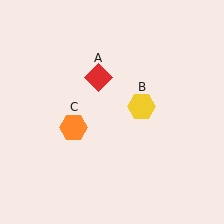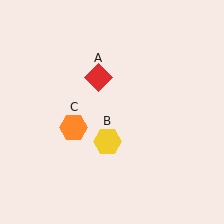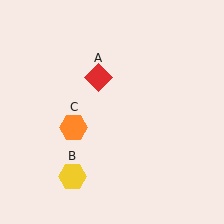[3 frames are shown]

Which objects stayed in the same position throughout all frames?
Red diamond (object A) and orange hexagon (object C) remained stationary.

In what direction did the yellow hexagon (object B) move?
The yellow hexagon (object B) moved down and to the left.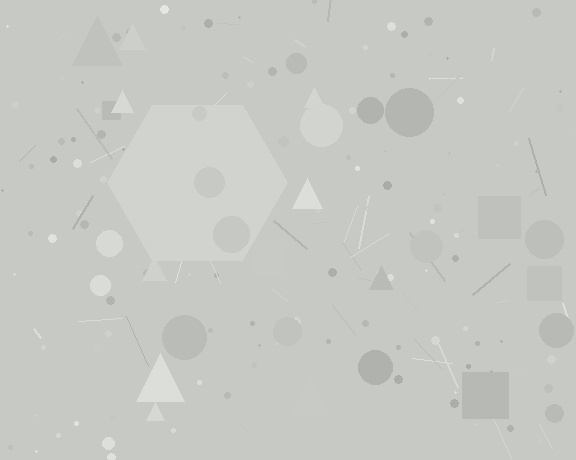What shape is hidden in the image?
A hexagon is hidden in the image.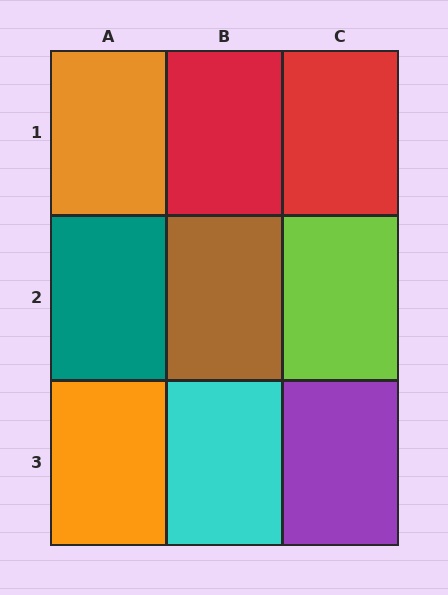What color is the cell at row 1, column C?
Red.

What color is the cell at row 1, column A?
Orange.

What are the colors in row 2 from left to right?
Teal, brown, lime.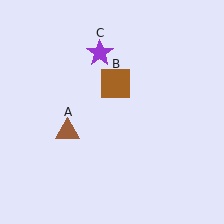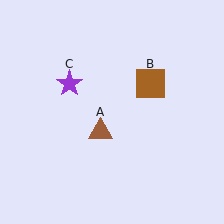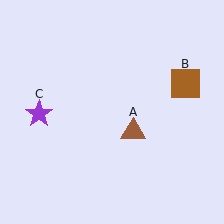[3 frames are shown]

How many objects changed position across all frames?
3 objects changed position: brown triangle (object A), brown square (object B), purple star (object C).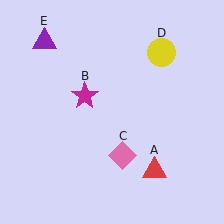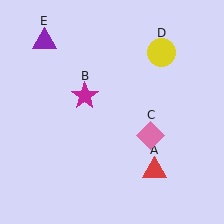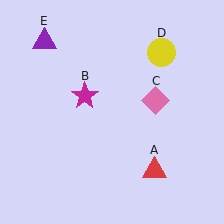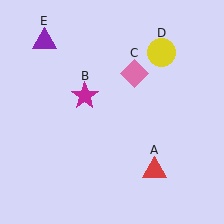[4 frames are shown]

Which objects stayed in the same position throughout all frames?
Red triangle (object A) and magenta star (object B) and yellow circle (object D) and purple triangle (object E) remained stationary.